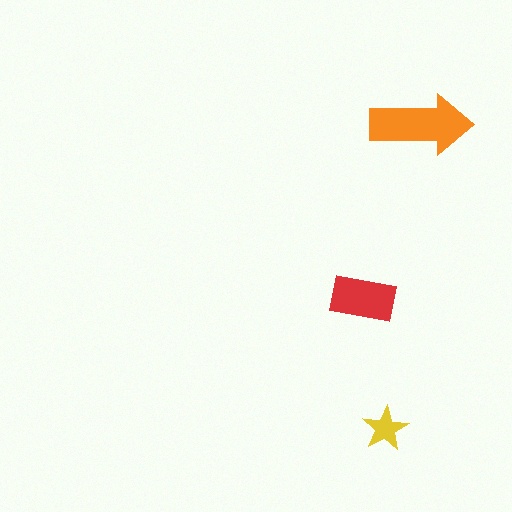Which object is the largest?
The orange arrow.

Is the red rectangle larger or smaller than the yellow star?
Larger.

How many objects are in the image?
There are 3 objects in the image.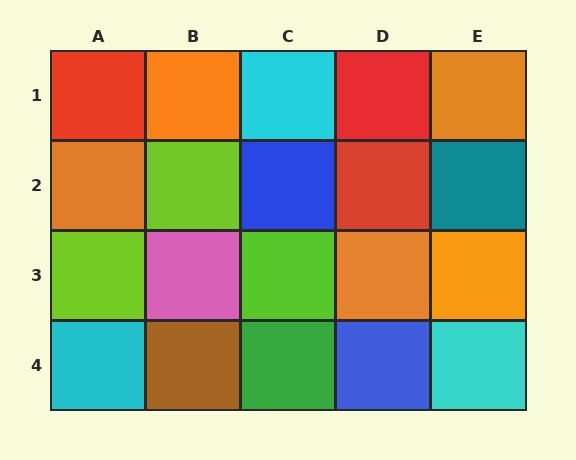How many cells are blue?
2 cells are blue.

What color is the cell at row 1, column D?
Red.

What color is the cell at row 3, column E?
Orange.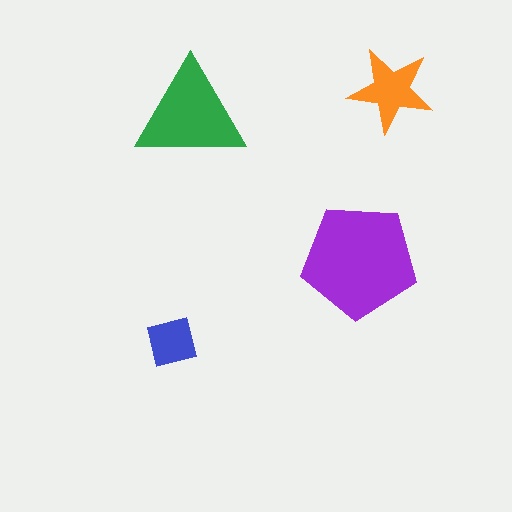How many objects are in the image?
There are 4 objects in the image.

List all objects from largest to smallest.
The purple pentagon, the green triangle, the orange star, the blue square.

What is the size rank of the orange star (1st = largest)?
3rd.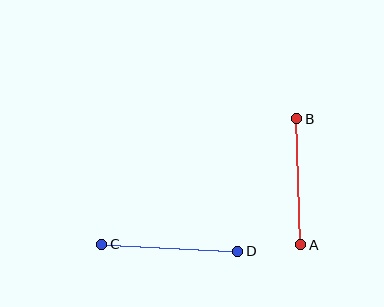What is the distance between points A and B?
The distance is approximately 126 pixels.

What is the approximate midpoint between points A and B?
The midpoint is at approximately (299, 182) pixels.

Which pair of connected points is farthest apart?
Points C and D are farthest apart.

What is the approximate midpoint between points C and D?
The midpoint is at approximately (170, 248) pixels.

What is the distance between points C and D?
The distance is approximately 136 pixels.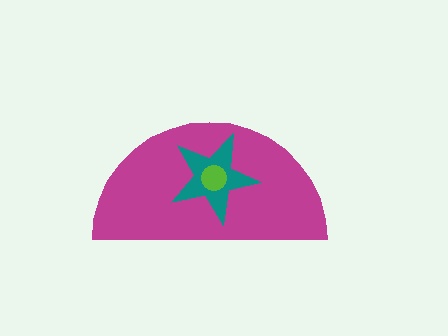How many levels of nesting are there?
3.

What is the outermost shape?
The magenta semicircle.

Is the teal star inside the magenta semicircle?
Yes.